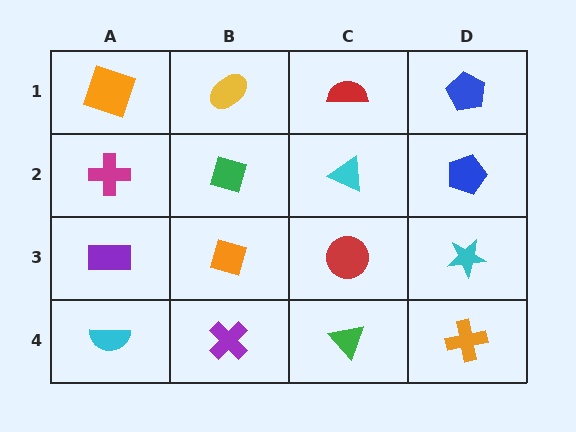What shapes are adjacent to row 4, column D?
A cyan star (row 3, column D), a green triangle (row 4, column C).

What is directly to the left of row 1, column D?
A red semicircle.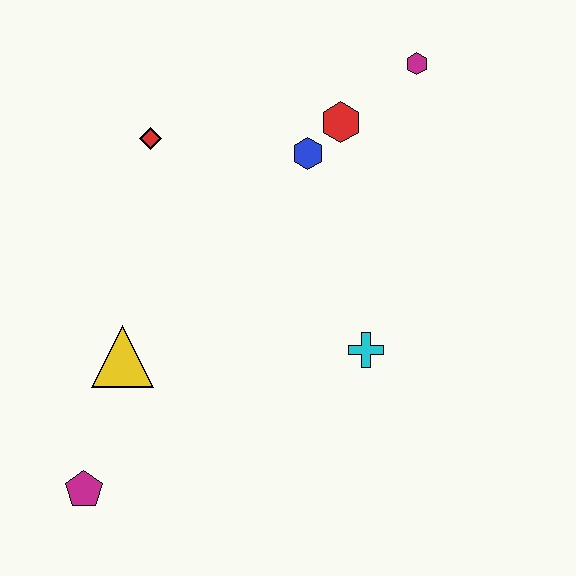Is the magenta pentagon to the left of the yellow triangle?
Yes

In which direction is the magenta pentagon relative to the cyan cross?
The magenta pentagon is to the left of the cyan cross.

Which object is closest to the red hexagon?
The blue hexagon is closest to the red hexagon.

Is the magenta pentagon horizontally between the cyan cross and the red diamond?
No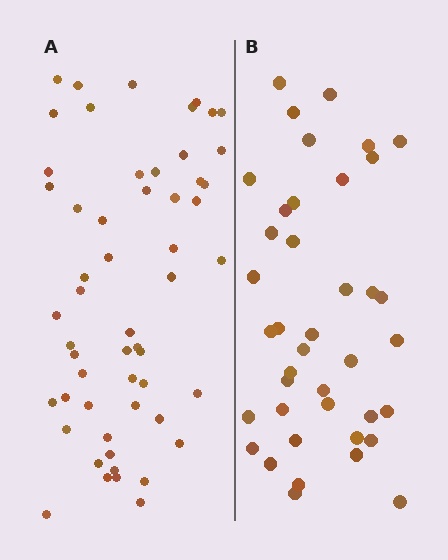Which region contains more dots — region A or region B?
Region A (the left region) has more dots.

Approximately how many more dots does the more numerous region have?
Region A has approximately 15 more dots than region B.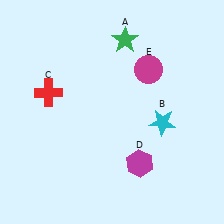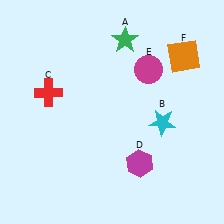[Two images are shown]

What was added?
An orange square (F) was added in Image 2.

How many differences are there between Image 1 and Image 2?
There is 1 difference between the two images.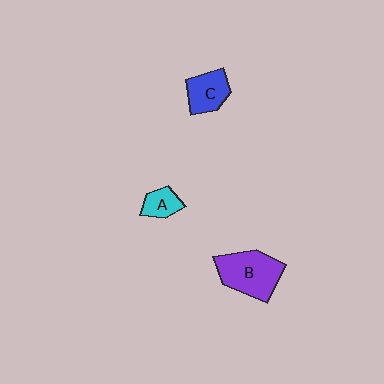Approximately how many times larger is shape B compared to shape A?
Approximately 2.6 times.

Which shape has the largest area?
Shape B (purple).